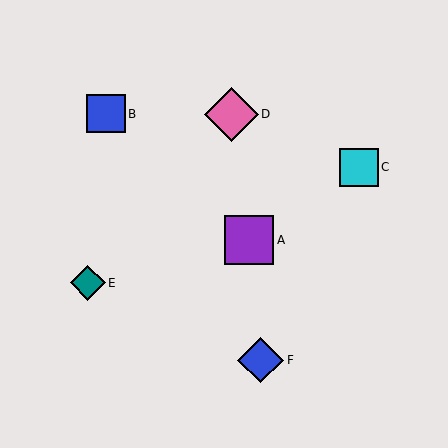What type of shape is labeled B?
Shape B is a blue square.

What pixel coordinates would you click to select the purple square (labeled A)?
Click at (249, 240) to select the purple square A.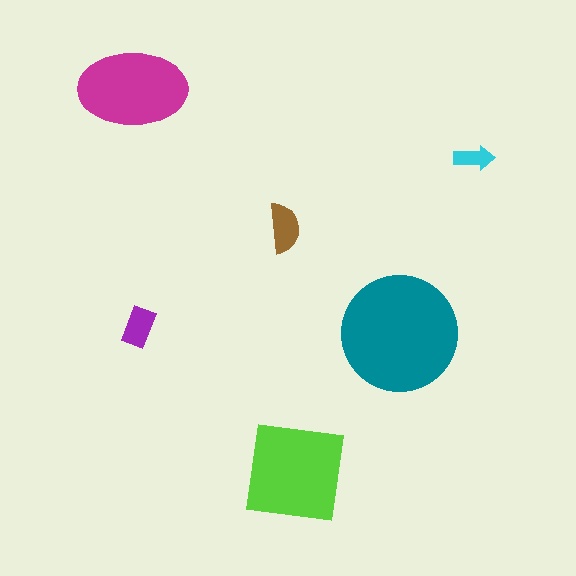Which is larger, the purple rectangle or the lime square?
The lime square.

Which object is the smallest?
The cyan arrow.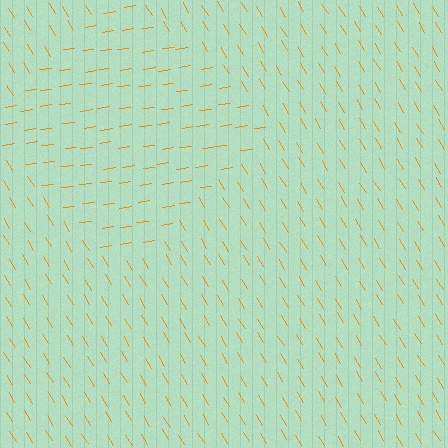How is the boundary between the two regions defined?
The boundary is defined purely by a change in line orientation (approximately 67 degrees difference). All lines are the same color and thickness.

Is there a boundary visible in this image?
Yes, there is a texture boundary formed by a change in line orientation.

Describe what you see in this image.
The image is filled with small orange line segments. A diamond region in the image has lines oriented differently from the surrounding lines, creating a visible texture boundary.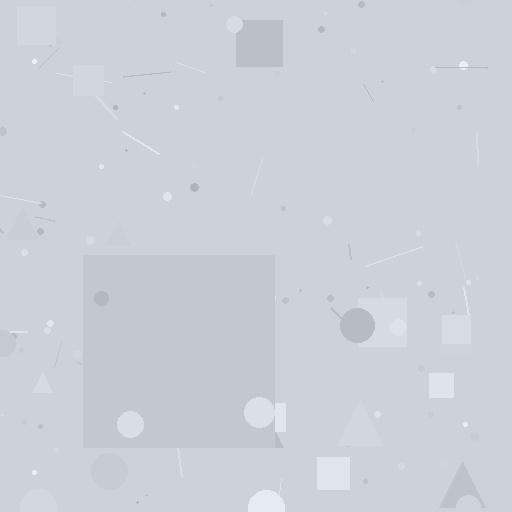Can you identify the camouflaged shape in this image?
The camouflaged shape is a square.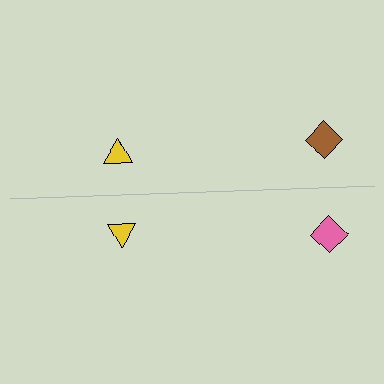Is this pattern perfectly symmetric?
No, the pattern is not perfectly symmetric. The pink diamond on the bottom side breaks the symmetry — its mirror counterpart is brown.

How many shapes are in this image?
There are 4 shapes in this image.